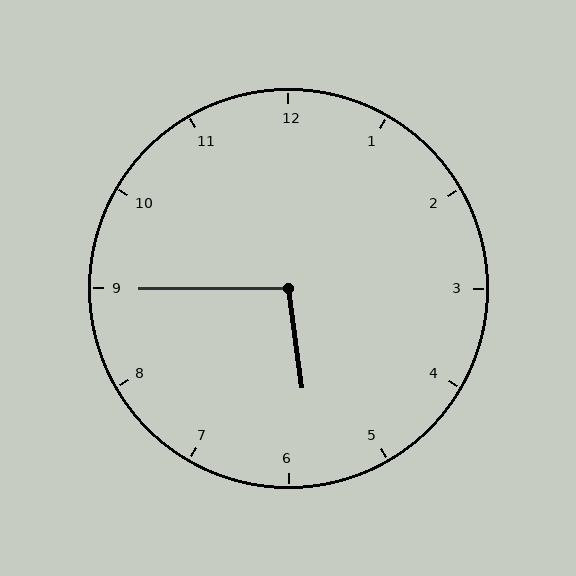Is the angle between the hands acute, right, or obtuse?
It is obtuse.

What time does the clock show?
5:45.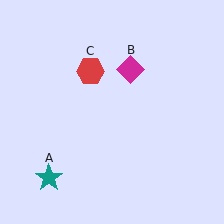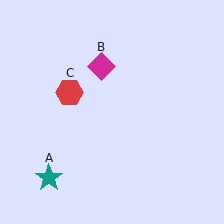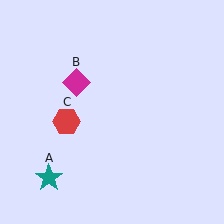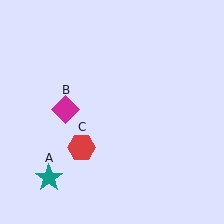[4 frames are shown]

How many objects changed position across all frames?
2 objects changed position: magenta diamond (object B), red hexagon (object C).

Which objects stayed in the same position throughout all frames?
Teal star (object A) remained stationary.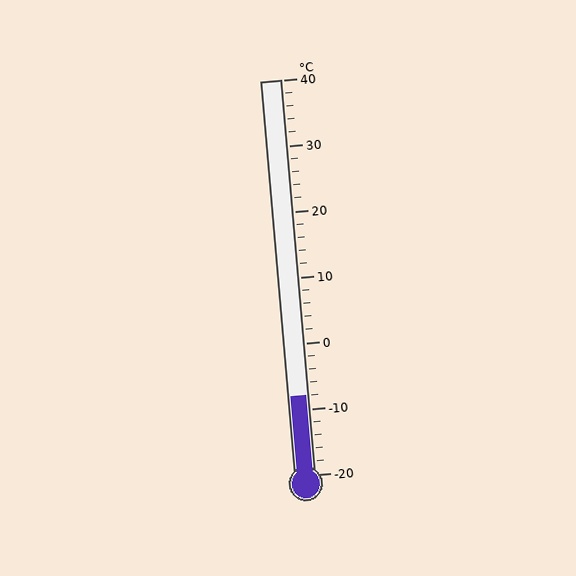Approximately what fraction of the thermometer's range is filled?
The thermometer is filled to approximately 20% of its range.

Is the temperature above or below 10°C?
The temperature is below 10°C.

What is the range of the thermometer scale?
The thermometer scale ranges from -20°C to 40°C.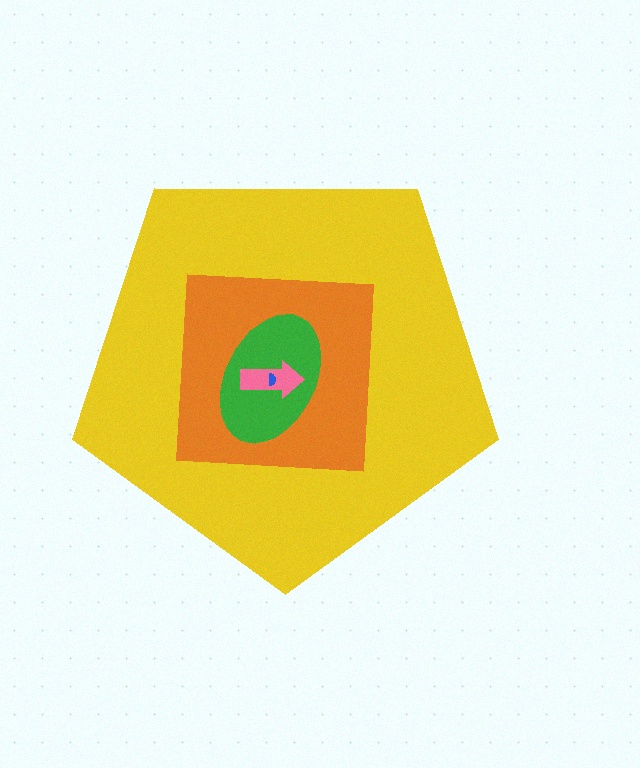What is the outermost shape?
The yellow pentagon.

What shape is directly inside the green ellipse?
The pink arrow.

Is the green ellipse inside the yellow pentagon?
Yes.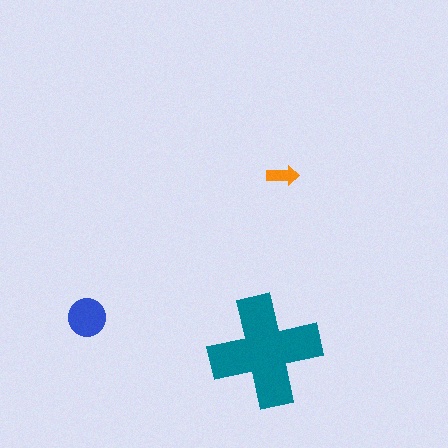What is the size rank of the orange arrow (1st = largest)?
3rd.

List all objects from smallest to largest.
The orange arrow, the blue circle, the teal cross.